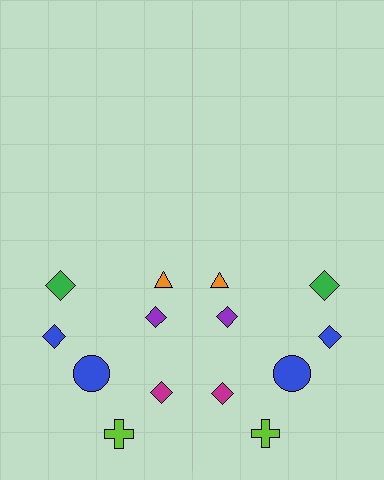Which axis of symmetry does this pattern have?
The pattern has a vertical axis of symmetry running through the center of the image.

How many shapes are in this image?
There are 14 shapes in this image.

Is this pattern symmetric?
Yes, this pattern has bilateral (reflection) symmetry.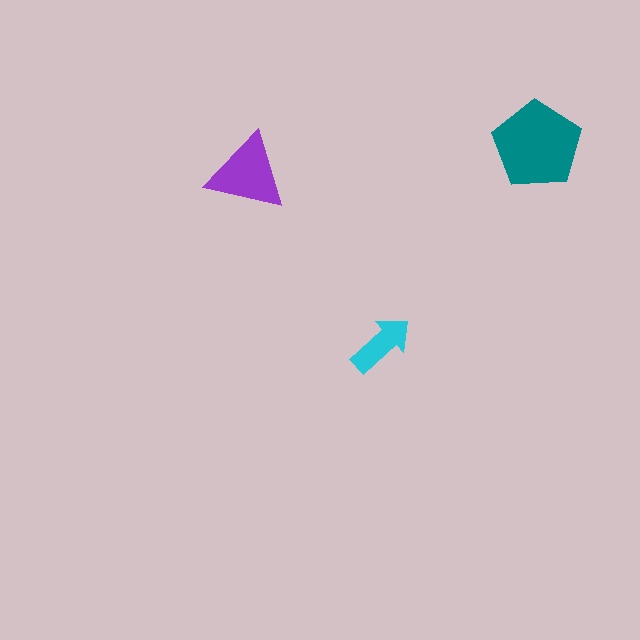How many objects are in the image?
There are 3 objects in the image.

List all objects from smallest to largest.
The cyan arrow, the purple triangle, the teal pentagon.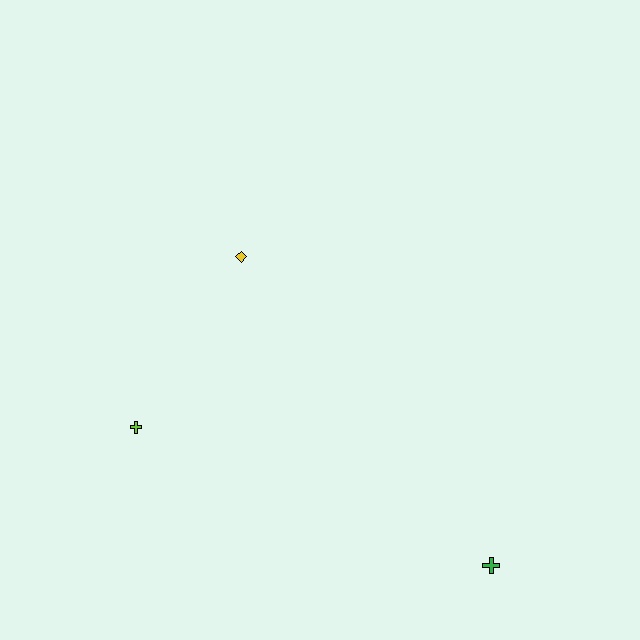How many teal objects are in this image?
There are no teal objects.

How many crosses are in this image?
There are 2 crosses.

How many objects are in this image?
There are 3 objects.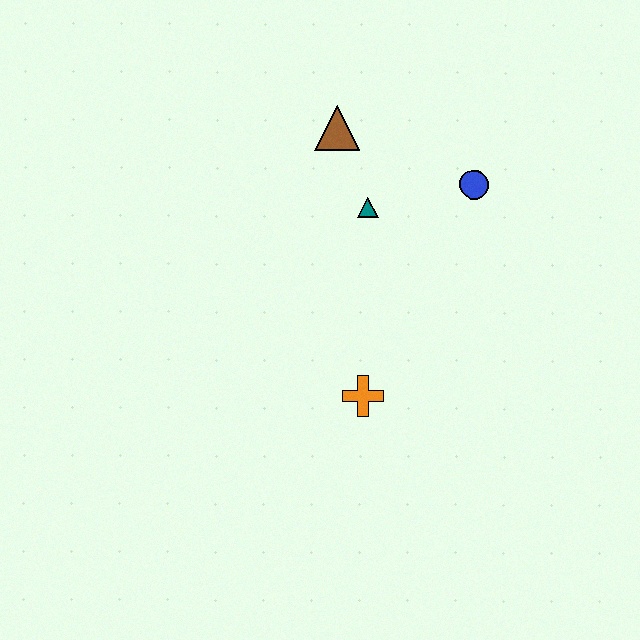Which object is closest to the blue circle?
The teal triangle is closest to the blue circle.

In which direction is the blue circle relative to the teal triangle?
The blue circle is to the right of the teal triangle.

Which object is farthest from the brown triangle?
The orange cross is farthest from the brown triangle.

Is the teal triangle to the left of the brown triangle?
No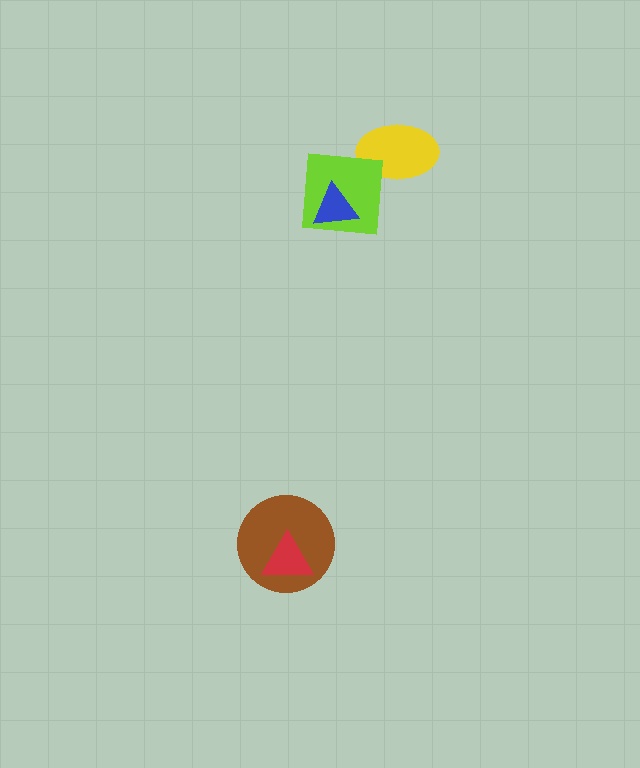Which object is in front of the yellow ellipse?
The lime square is in front of the yellow ellipse.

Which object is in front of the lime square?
The blue triangle is in front of the lime square.